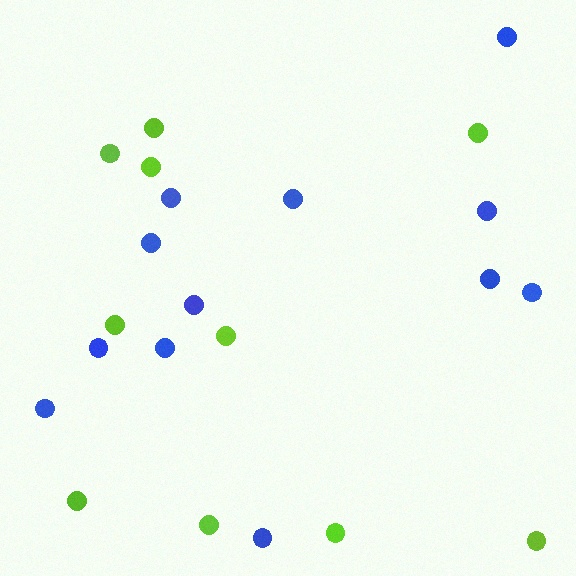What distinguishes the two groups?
There are 2 groups: one group of blue circles (12) and one group of lime circles (10).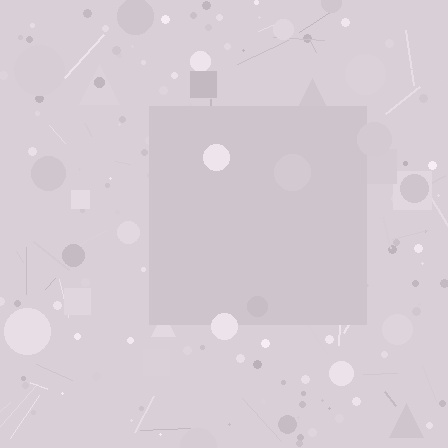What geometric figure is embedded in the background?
A square is embedded in the background.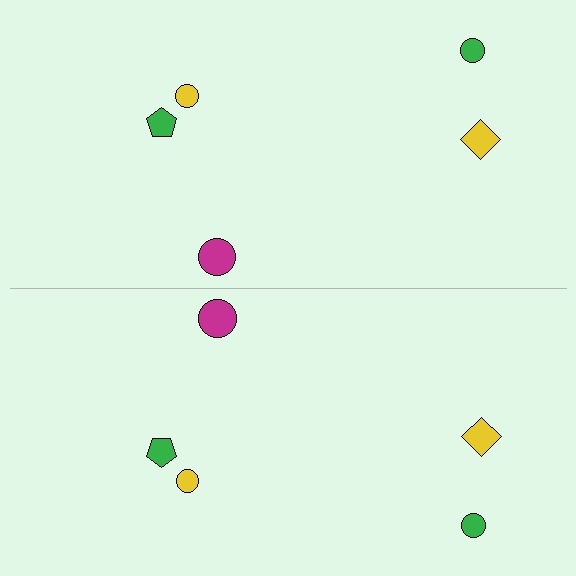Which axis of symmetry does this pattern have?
The pattern has a horizontal axis of symmetry running through the center of the image.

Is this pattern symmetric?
Yes, this pattern has bilateral (reflection) symmetry.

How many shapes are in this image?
There are 10 shapes in this image.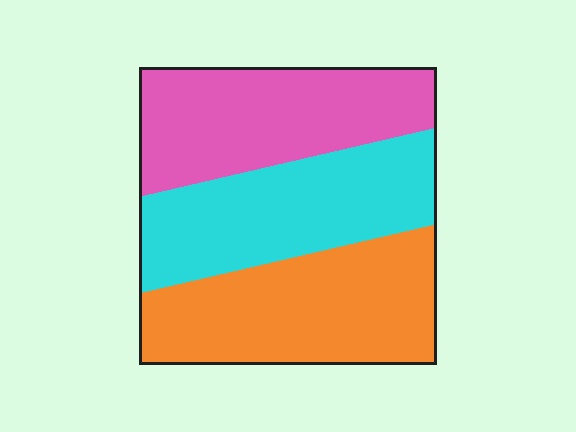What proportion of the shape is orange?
Orange takes up between a third and a half of the shape.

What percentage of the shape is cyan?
Cyan covers 32% of the shape.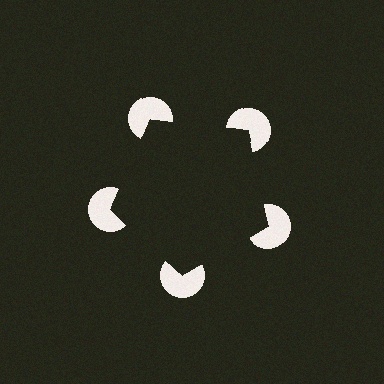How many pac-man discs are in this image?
There are 5 — one at each vertex of the illusory pentagon.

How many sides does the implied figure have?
5 sides.